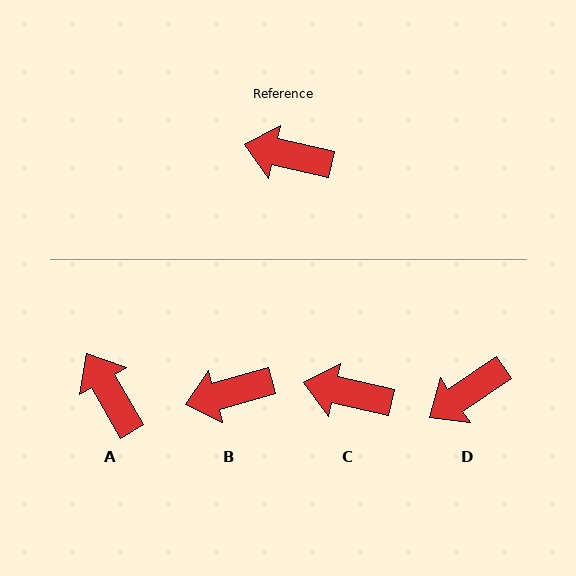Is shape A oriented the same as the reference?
No, it is off by about 47 degrees.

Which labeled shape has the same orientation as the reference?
C.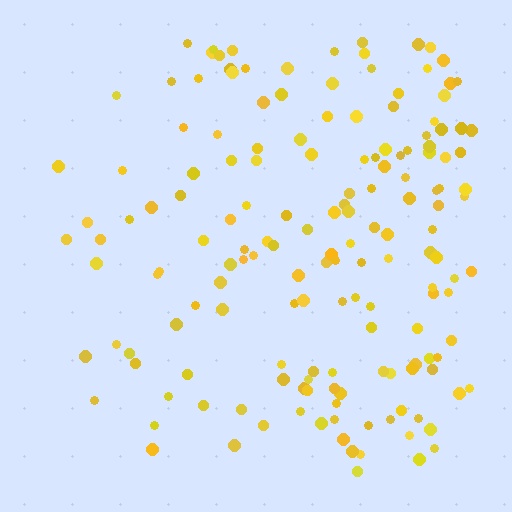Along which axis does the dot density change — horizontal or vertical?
Horizontal.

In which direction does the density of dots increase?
From left to right, with the right side densest.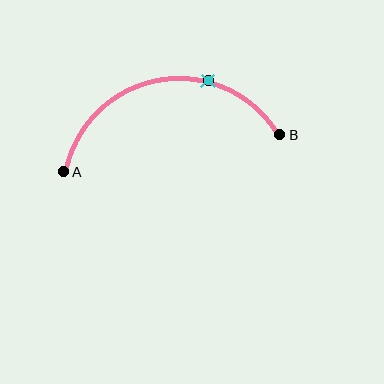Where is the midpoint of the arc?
The arc midpoint is the point on the curve farthest from the straight line joining A and B. It sits above that line.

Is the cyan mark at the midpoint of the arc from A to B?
No. The cyan mark lies on the arc but is closer to endpoint B. The arc midpoint would be at the point on the curve equidistant along the arc from both A and B.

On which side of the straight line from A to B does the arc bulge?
The arc bulges above the straight line connecting A and B.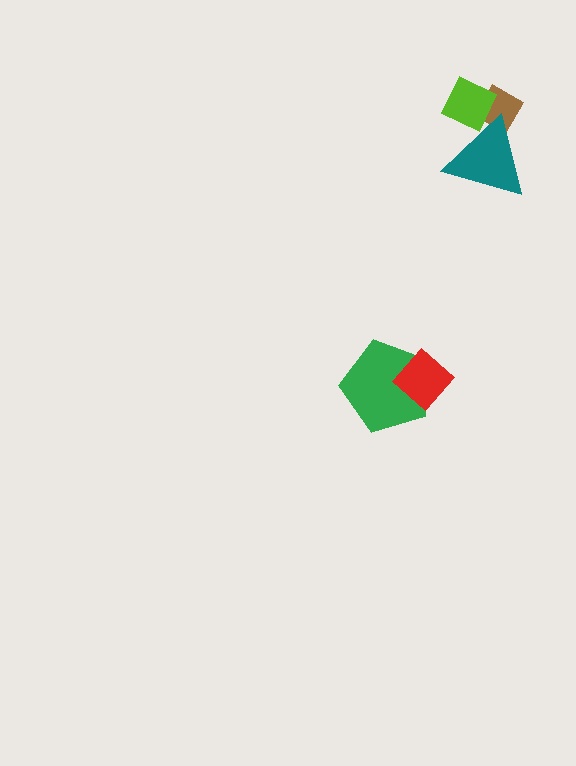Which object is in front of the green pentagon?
The red diamond is in front of the green pentagon.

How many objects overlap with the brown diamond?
2 objects overlap with the brown diamond.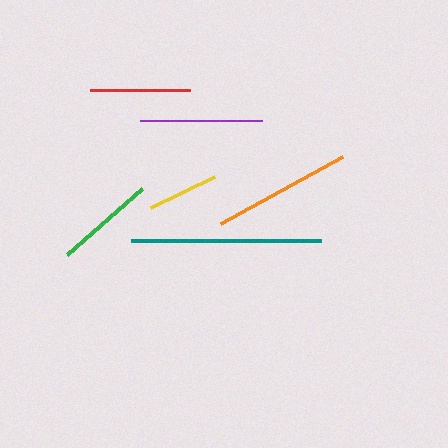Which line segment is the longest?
The teal line is the longest at approximately 190 pixels.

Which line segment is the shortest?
The yellow line is the shortest at approximately 71 pixels.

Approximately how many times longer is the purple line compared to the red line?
The purple line is approximately 1.2 times the length of the red line.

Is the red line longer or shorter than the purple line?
The purple line is longer than the red line.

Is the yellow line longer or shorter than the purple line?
The purple line is longer than the yellow line.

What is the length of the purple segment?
The purple segment is approximately 121 pixels long.